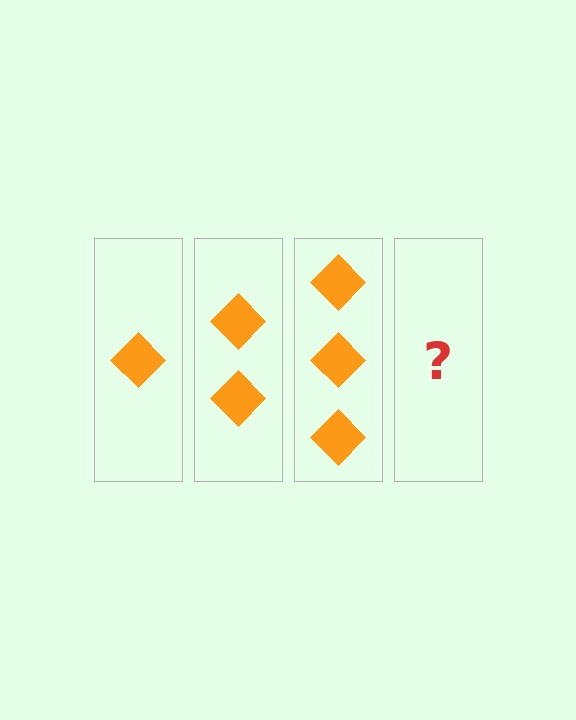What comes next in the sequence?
The next element should be 4 diamonds.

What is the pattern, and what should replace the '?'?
The pattern is that each step adds one more diamond. The '?' should be 4 diamonds.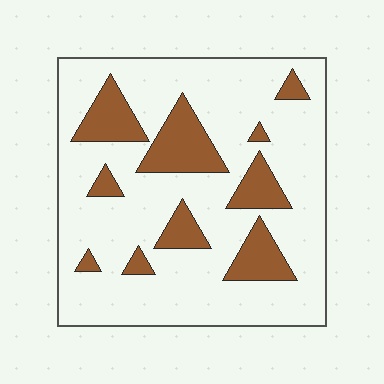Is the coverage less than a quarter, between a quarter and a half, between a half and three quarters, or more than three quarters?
Less than a quarter.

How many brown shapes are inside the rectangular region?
10.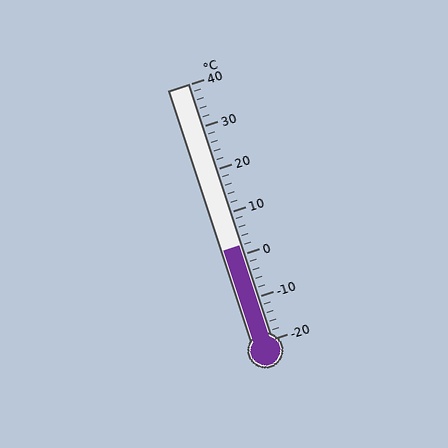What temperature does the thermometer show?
The thermometer shows approximately 2°C.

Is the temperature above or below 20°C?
The temperature is below 20°C.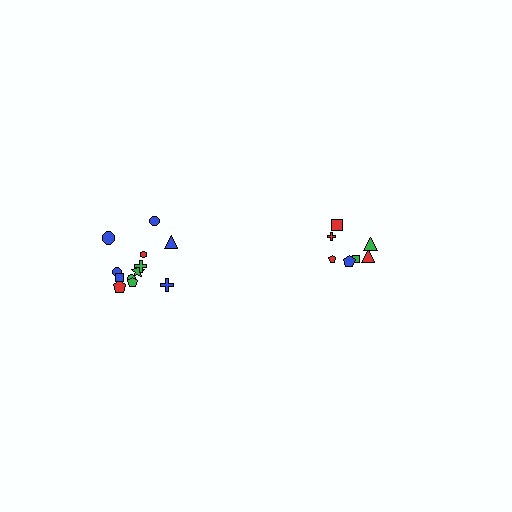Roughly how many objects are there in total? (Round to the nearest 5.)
Roughly 20 objects in total.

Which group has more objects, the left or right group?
The left group.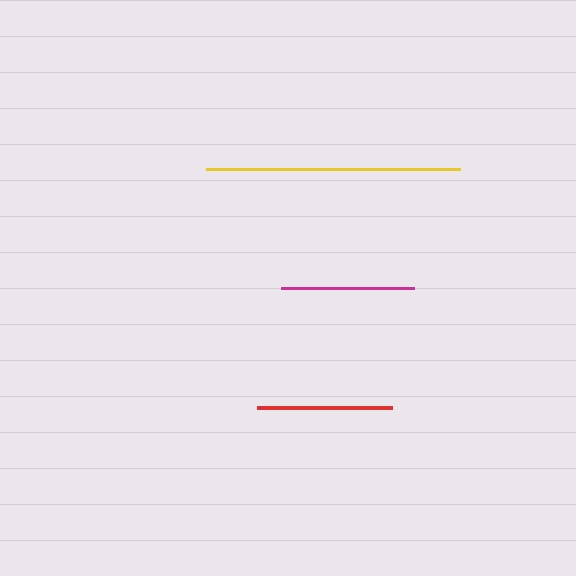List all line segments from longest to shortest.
From longest to shortest: yellow, red, magenta.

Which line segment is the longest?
The yellow line is the longest at approximately 253 pixels.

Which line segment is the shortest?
The magenta line is the shortest at approximately 133 pixels.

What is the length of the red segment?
The red segment is approximately 136 pixels long.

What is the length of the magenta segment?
The magenta segment is approximately 133 pixels long.